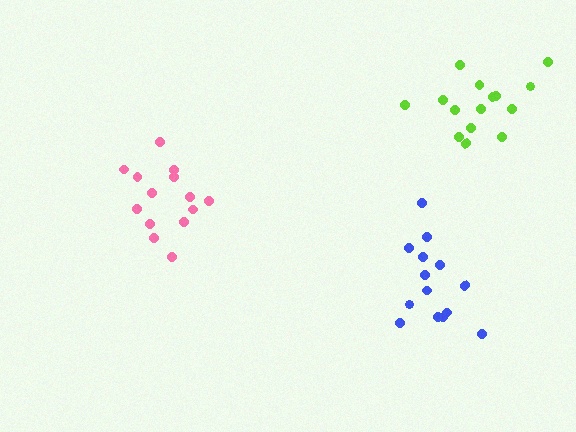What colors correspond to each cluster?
The clusters are colored: pink, blue, lime.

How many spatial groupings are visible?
There are 3 spatial groupings.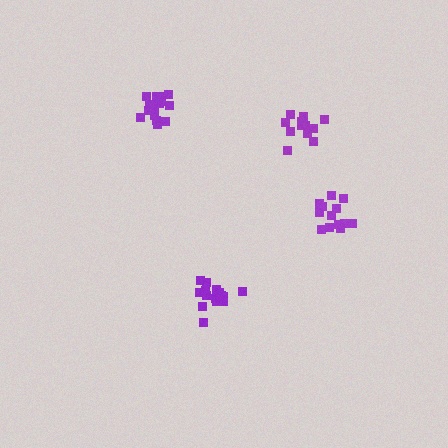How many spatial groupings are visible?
There are 4 spatial groupings.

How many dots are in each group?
Group 1: 17 dots, Group 2: 18 dots, Group 3: 13 dots, Group 4: 14 dots (62 total).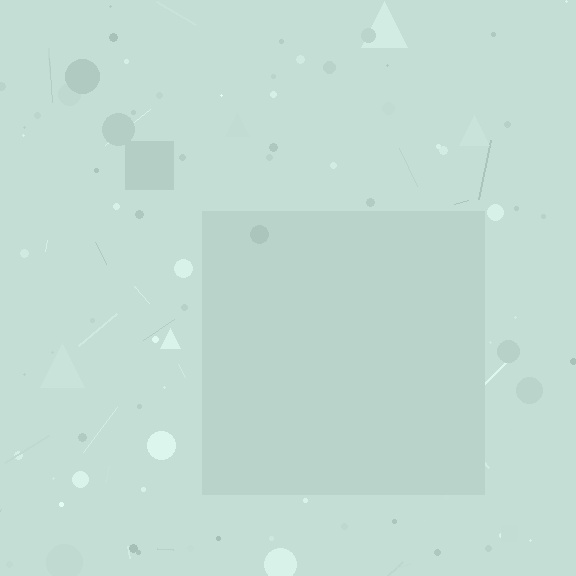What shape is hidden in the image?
A square is hidden in the image.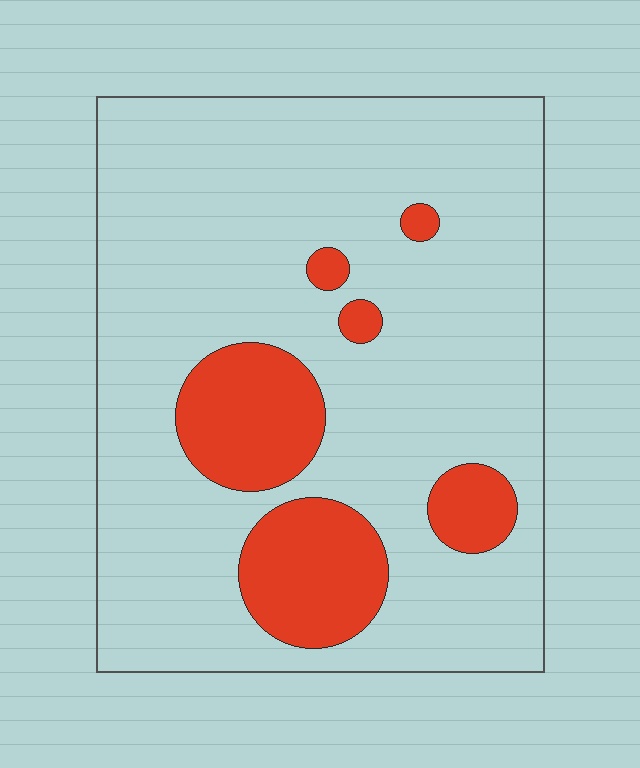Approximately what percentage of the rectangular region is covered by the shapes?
Approximately 20%.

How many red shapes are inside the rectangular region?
6.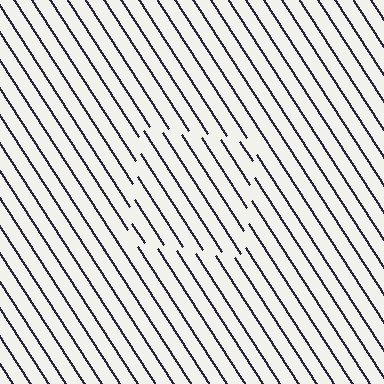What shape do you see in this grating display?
An illusory square. The interior of the shape contains the same grating, shifted by half a period — the contour is defined by the phase discontinuity where line-ends from the inner and outer gratings abut.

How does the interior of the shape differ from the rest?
The interior of the shape contains the same grating, shifted by half a period — the contour is defined by the phase discontinuity where line-ends from the inner and outer gratings abut.